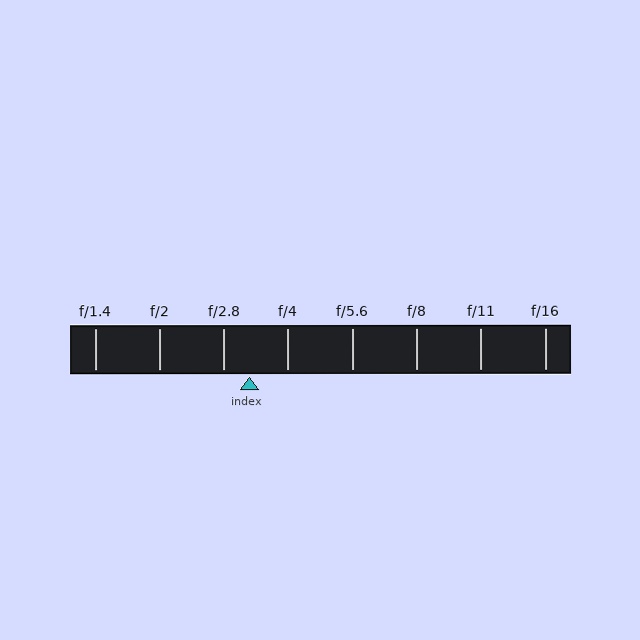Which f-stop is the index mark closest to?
The index mark is closest to f/2.8.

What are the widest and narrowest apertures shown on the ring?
The widest aperture shown is f/1.4 and the narrowest is f/16.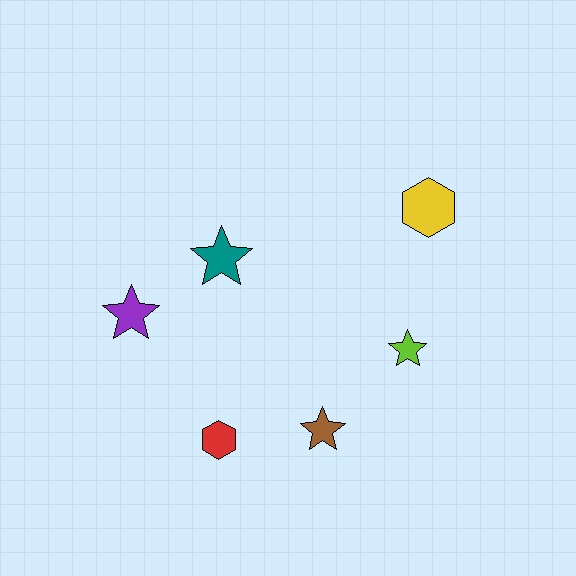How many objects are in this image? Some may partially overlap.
There are 6 objects.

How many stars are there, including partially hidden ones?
There are 4 stars.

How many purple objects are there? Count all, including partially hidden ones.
There is 1 purple object.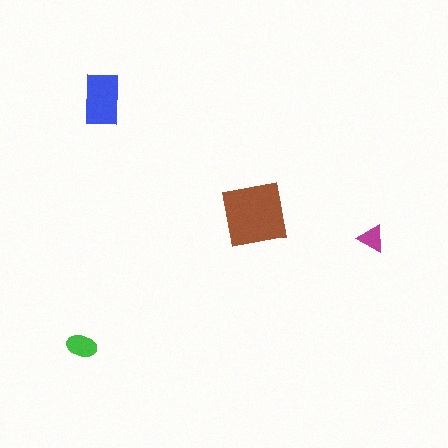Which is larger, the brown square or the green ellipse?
The brown square.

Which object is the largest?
The brown square.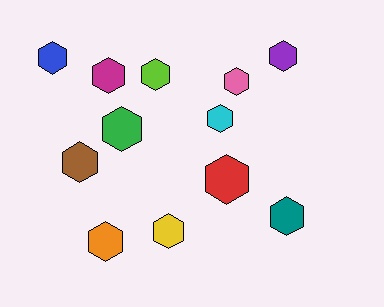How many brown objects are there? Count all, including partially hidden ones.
There is 1 brown object.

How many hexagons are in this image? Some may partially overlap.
There are 12 hexagons.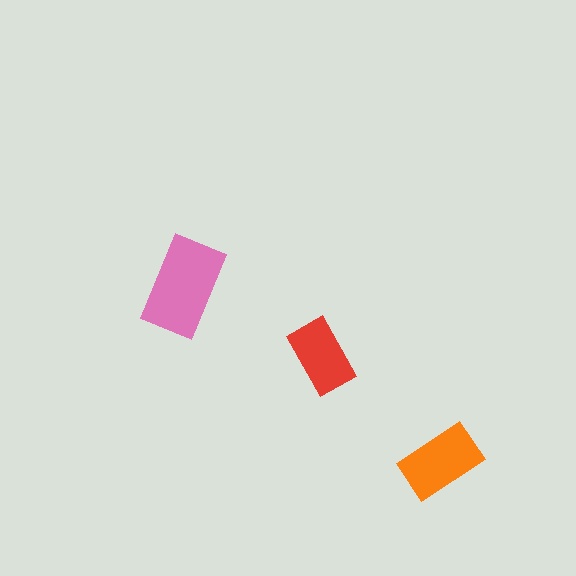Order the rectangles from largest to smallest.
the pink one, the orange one, the red one.